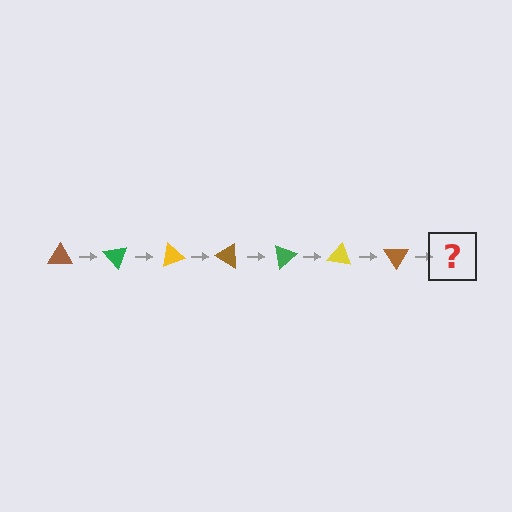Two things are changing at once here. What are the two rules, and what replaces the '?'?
The two rules are that it rotates 50 degrees each step and the color cycles through brown, green, and yellow. The '?' should be a green triangle, rotated 350 degrees from the start.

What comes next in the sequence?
The next element should be a green triangle, rotated 350 degrees from the start.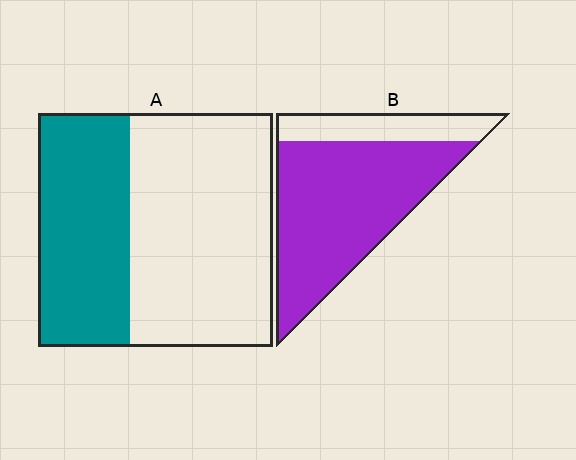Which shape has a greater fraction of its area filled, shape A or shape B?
Shape B.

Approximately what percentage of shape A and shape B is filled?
A is approximately 40% and B is approximately 80%.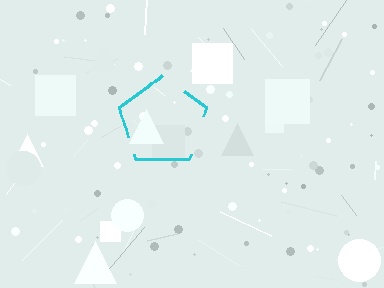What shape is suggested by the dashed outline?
The dashed outline suggests a pentagon.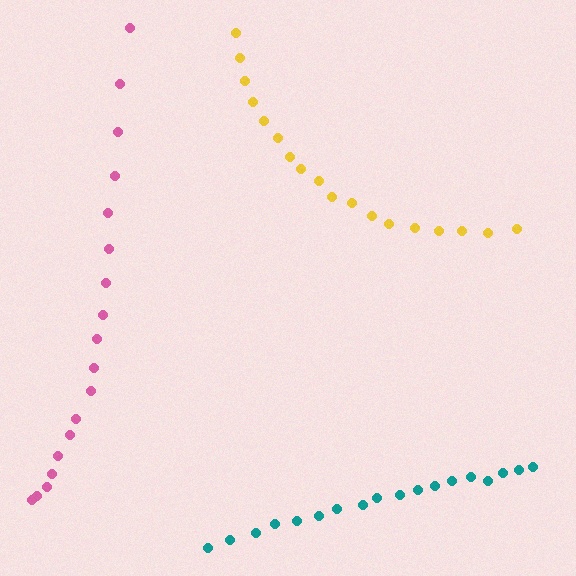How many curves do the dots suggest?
There are 3 distinct paths.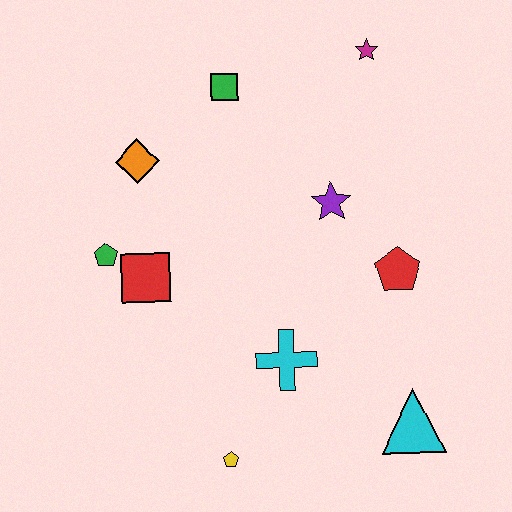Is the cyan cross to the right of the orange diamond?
Yes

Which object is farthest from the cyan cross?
The magenta star is farthest from the cyan cross.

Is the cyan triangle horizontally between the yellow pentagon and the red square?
No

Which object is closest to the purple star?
The red pentagon is closest to the purple star.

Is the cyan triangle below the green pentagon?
Yes